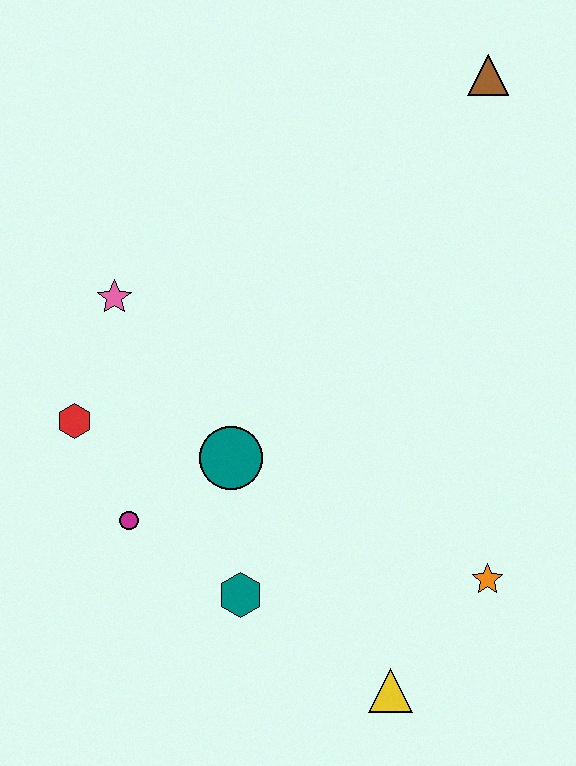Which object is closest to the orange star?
The yellow triangle is closest to the orange star.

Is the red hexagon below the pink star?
Yes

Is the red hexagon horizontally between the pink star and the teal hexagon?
No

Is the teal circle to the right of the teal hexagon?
No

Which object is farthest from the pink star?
The yellow triangle is farthest from the pink star.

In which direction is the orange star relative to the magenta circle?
The orange star is to the right of the magenta circle.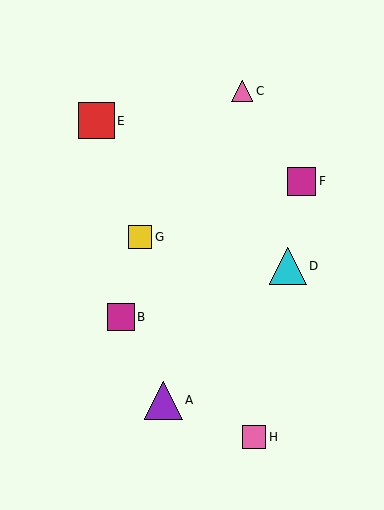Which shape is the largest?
The purple triangle (labeled A) is the largest.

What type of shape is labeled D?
Shape D is a cyan triangle.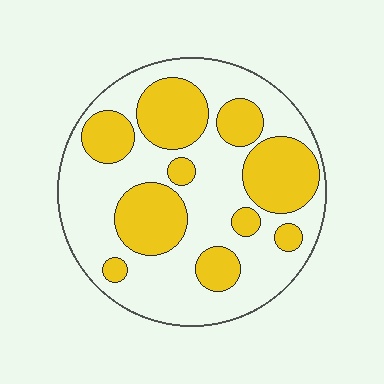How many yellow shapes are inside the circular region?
10.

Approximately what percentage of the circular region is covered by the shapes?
Approximately 40%.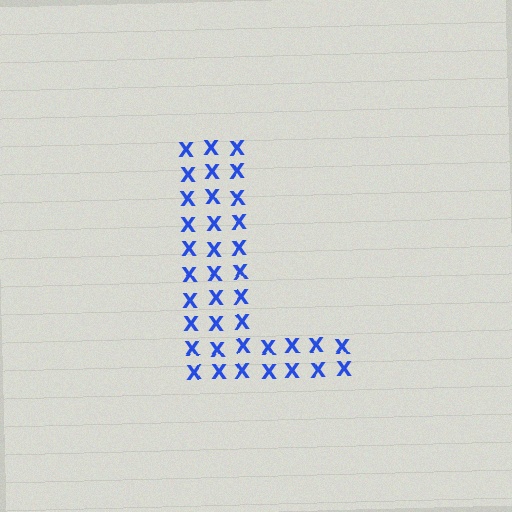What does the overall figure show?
The overall figure shows the letter L.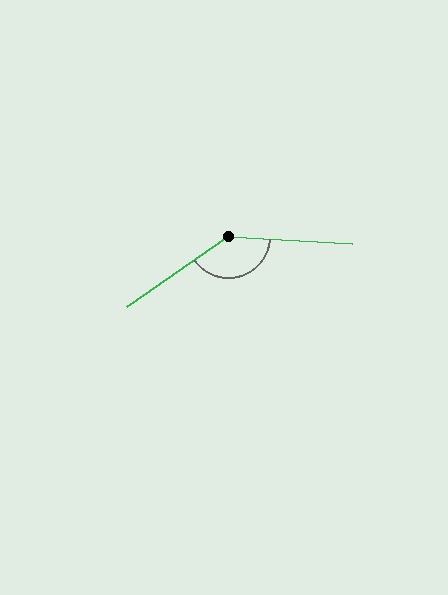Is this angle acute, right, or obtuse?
It is obtuse.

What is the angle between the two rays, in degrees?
Approximately 141 degrees.